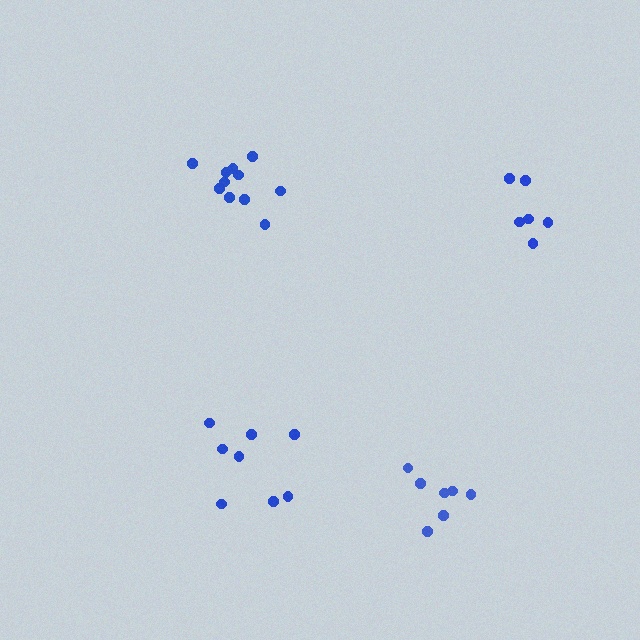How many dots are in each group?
Group 1: 8 dots, Group 2: 7 dots, Group 3: 11 dots, Group 4: 6 dots (32 total).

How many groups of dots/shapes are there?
There are 4 groups.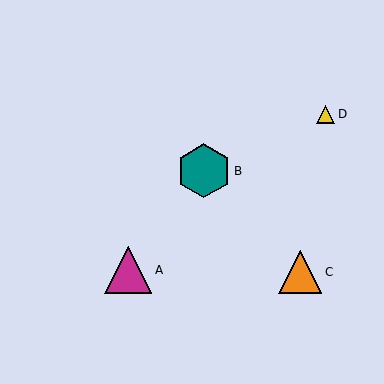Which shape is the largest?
The teal hexagon (labeled B) is the largest.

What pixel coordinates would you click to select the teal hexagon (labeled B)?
Click at (204, 171) to select the teal hexagon B.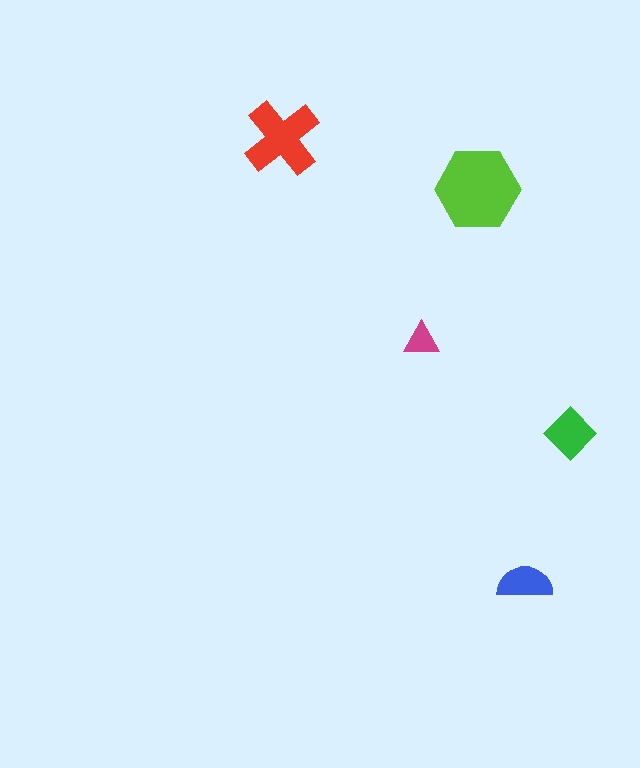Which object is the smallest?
The magenta triangle.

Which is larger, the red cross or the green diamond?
The red cross.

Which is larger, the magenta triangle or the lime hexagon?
The lime hexagon.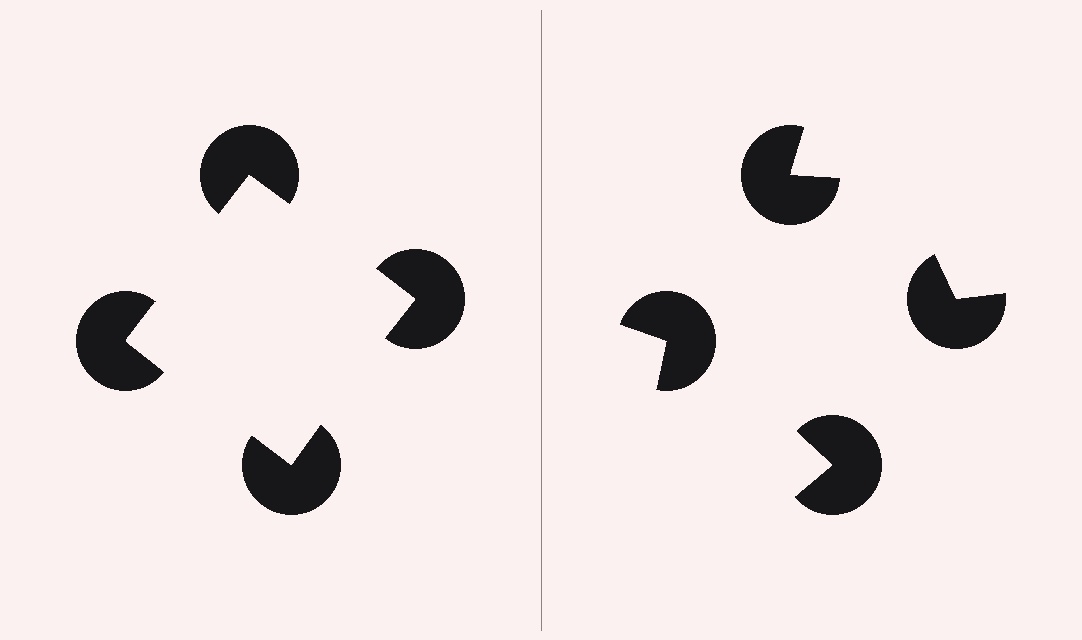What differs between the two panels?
The pac-man discs are positioned identically on both sides; only the wedge orientations differ. On the left they align to a square; on the right they are misaligned.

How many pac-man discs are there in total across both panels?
8 — 4 on each side.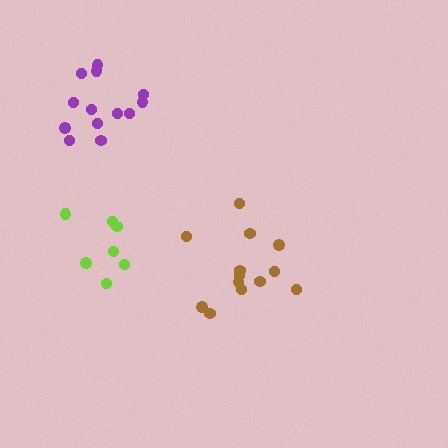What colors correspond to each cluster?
The clusters are colored: purple, brown, lime.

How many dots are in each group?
Group 1: 13 dots, Group 2: 13 dots, Group 3: 7 dots (33 total).